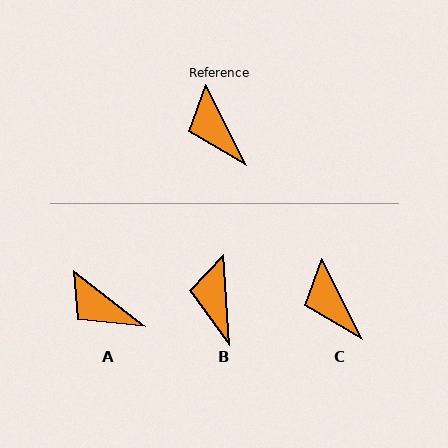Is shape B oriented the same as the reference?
No, it is off by about 23 degrees.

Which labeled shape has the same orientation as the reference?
C.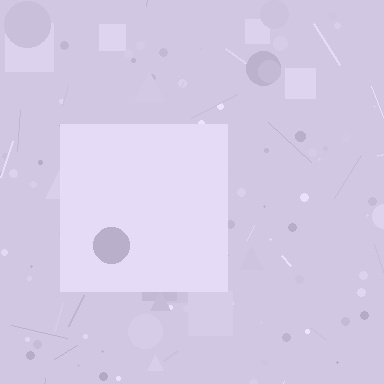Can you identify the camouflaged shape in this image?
The camouflaged shape is a square.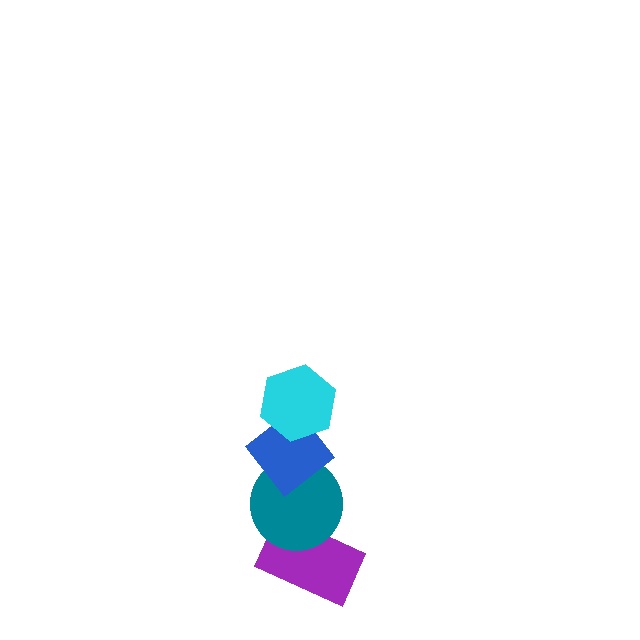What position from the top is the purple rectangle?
The purple rectangle is 4th from the top.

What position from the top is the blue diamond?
The blue diamond is 2nd from the top.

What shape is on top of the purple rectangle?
The teal circle is on top of the purple rectangle.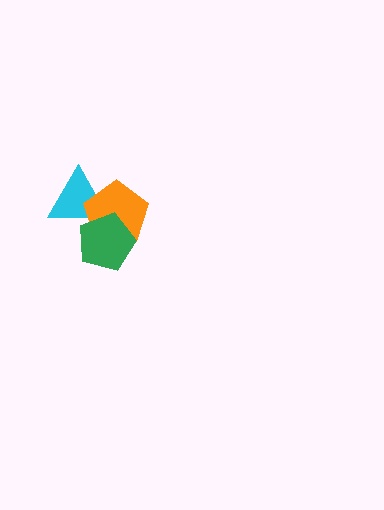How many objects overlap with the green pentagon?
2 objects overlap with the green pentagon.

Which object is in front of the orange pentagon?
The green pentagon is in front of the orange pentagon.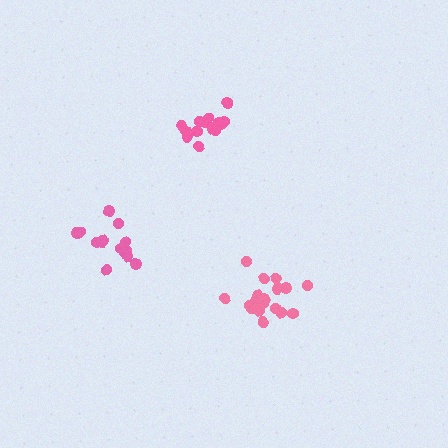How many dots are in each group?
Group 1: 14 dots, Group 2: 14 dots, Group 3: 18 dots (46 total).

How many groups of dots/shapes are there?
There are 3 groups.